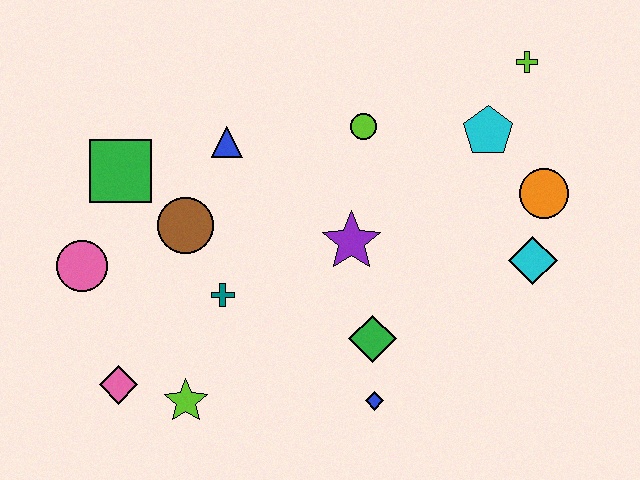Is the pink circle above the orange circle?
No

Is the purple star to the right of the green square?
Yes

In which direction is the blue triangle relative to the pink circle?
The blue triangle is to the right of the pink circle.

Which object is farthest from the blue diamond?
The lime cross is farthest from the blue diamond.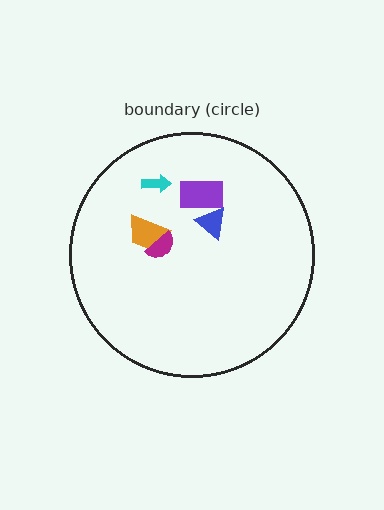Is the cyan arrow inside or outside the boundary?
Inside.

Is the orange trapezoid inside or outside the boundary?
Inside.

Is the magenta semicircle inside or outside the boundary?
Inside.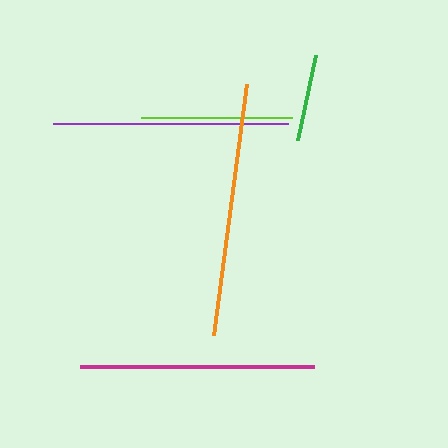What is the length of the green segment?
The green segment is approximately 87 pixels long.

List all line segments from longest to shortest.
From longest to shortest: orange, purple, magenta, lime, green.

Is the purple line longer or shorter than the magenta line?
The purple line is longer than the magenta line.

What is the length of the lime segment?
The lime segment is approximately 151 pixels long.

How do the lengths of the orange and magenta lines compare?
The orange and magenta lines are approximately the same length.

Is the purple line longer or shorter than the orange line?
The orange line is longer than the purple line.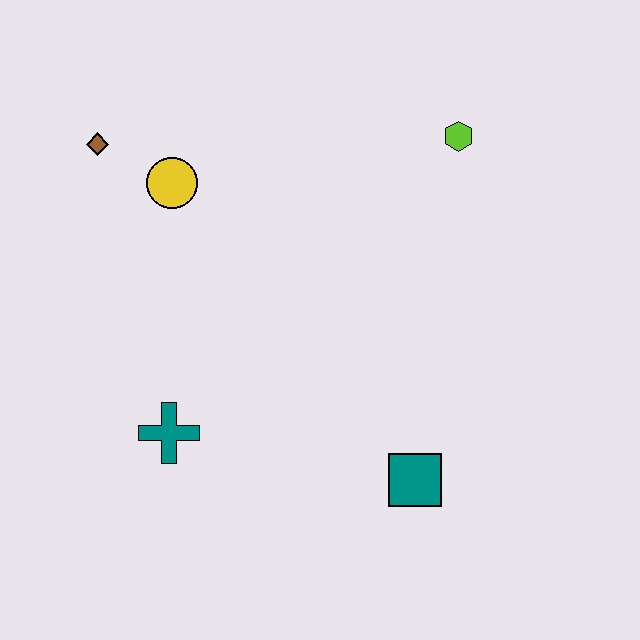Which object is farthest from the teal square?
The brown diamond is farthest from the teal square.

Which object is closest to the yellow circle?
The brown diamond is closest to the yellow circle.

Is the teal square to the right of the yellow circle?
Yes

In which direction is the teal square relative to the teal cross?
The teal square is to the right of the teal cross.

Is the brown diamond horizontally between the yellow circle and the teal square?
No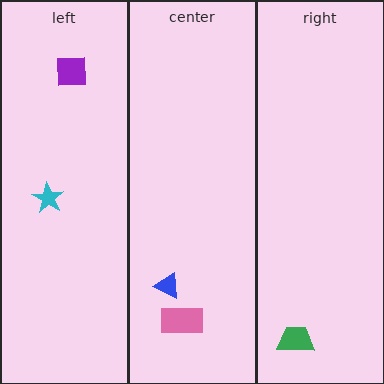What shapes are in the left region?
The cyan star, the purple square.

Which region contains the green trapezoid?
The right region.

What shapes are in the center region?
The pink rectangle, the blue triangle.